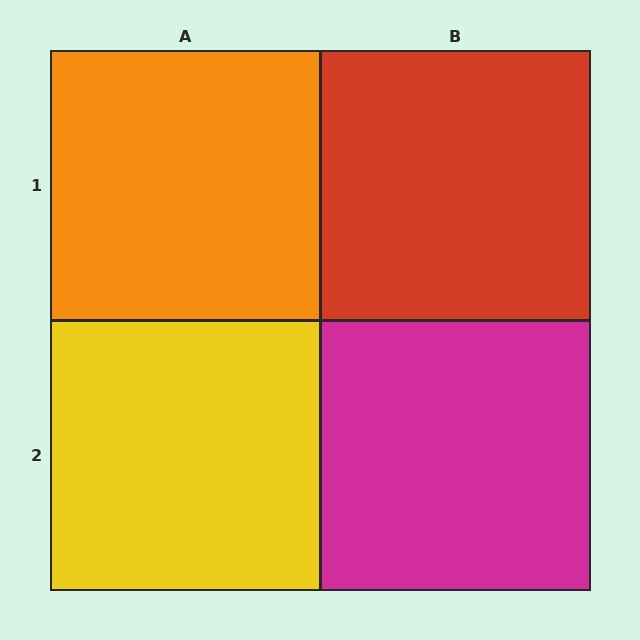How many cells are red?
1 cell is red.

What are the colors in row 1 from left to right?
Orange, red.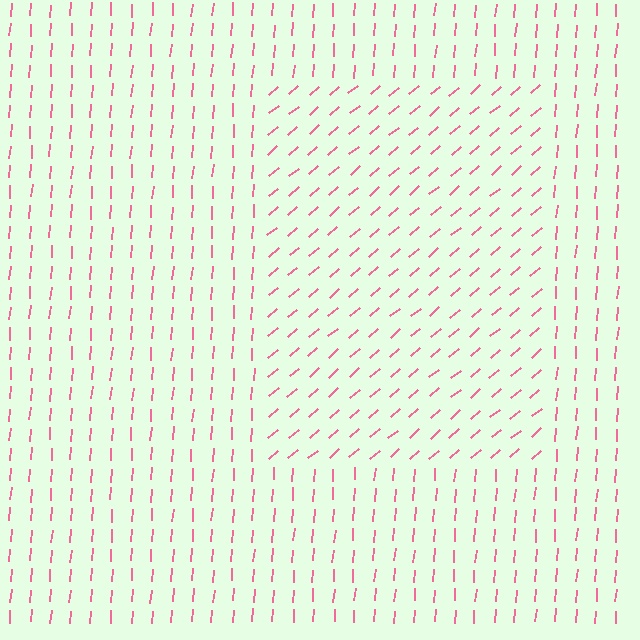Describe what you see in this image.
The image is filled with small pink line segments. A rectangle region in the image has lines oriented differently from the surrounding lines, creating a visible texture boundary.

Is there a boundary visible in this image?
Yes, there is a texture boundary formed by a change in line orientation.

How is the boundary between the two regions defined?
The boundary is defined purely by a change in line orientation (approximately 45 degrees difference). All lines are the same color and thickness.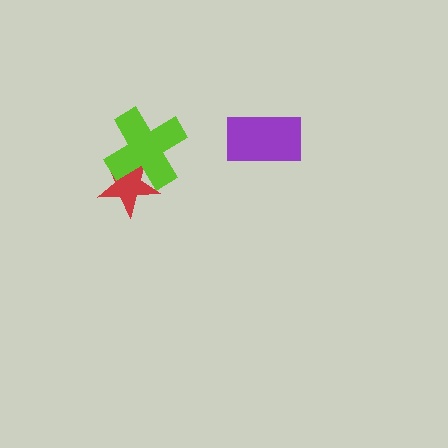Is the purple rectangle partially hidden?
No, no other shape covers it.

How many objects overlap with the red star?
1 object overlaps with the red star.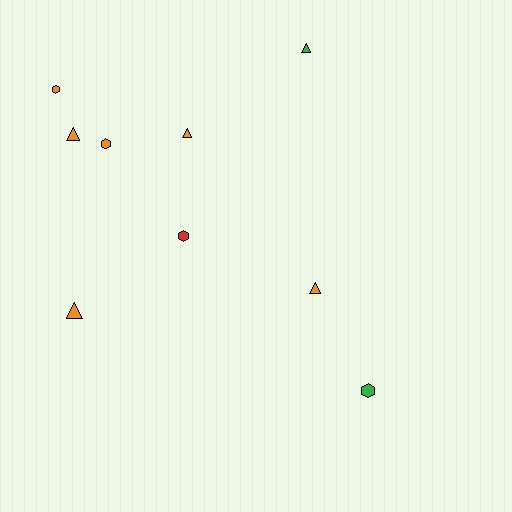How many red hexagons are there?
There is 1 red hexagon.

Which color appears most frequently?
Orange, with 6 objects.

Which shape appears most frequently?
Triangle, with 5 objects.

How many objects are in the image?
There are 9 objects.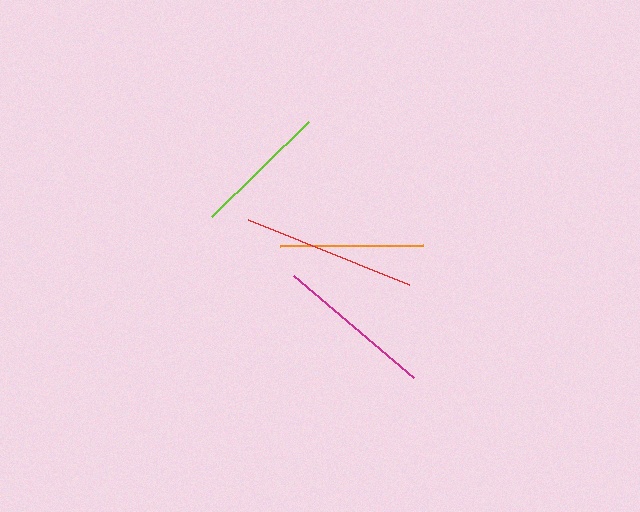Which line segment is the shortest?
The lime line is the shortest at approximately 136 pixels.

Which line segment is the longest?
The red line is the longest at approximately 173 pixels.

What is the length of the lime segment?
The lime segment is approximately 136 pixels long.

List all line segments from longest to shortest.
From longest to shortest: red, magenta, orange, lime.